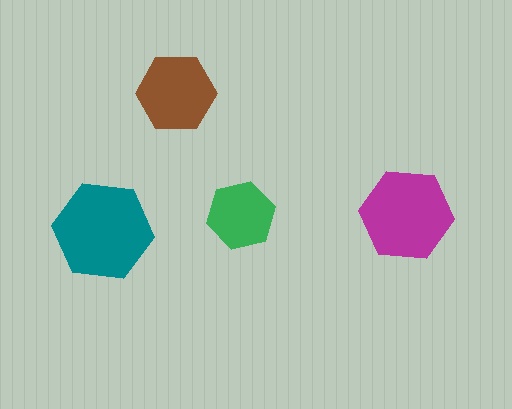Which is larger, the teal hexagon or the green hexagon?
The teal one.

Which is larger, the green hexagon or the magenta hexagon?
The magenta one.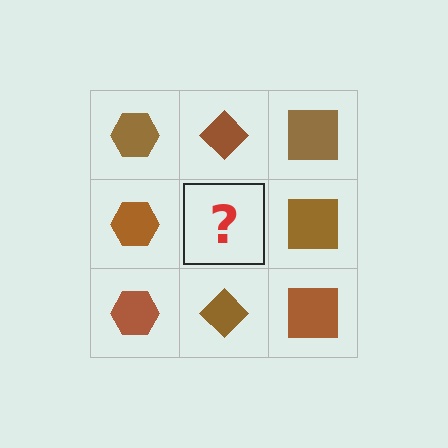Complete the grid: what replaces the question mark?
The question mark should be replaced with a brown diamond.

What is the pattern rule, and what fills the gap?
The rule is that each column has a consistent shape. The gap should be filled with a brown diamond.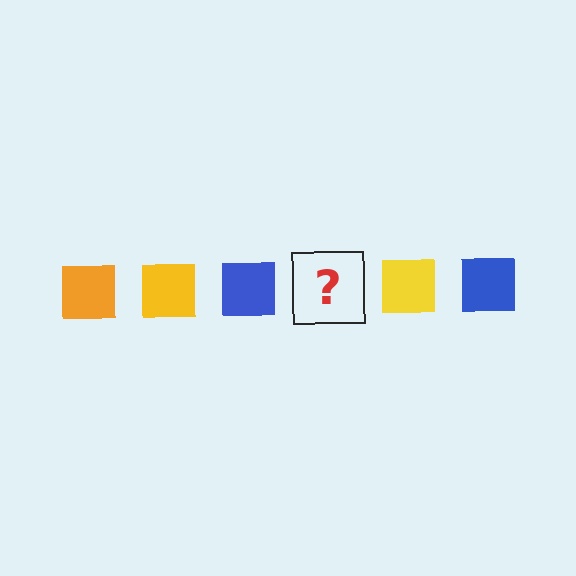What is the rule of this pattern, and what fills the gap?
The rule is that the pattern cycles through orange, yellow, blue squares. The gap should be filled with an orange square.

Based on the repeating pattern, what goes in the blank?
The blank should be an orange square.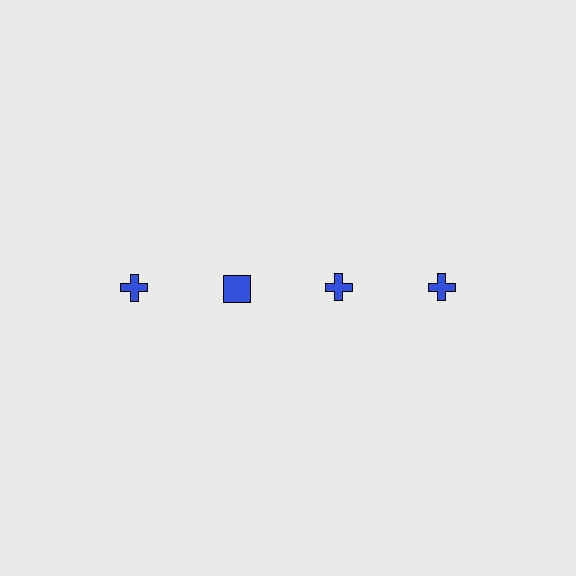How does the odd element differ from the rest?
It has a different shape: square instead of cross.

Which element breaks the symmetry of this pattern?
The blue square in the top row, second from left column breaks the symmetry. All other shapes are blue crosses.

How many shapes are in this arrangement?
There are 4 shapes arranged in a grid pattern.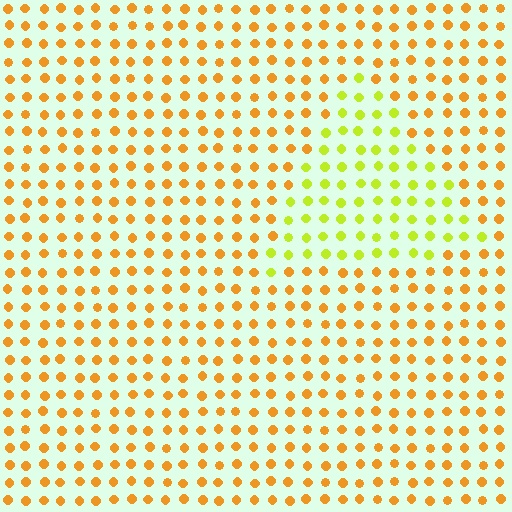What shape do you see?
I see a triangle.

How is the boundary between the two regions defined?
The boundary is defined purely by a slight shift in hue (about 41 degrees). Spacing, size, and orientation are identical on both sides.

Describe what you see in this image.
The image is filled with small orange elements in a uniform arrangement. A triangle-shaped region is visible where the elements are tinted to a slightly different hue, forming a subtle color boundary.